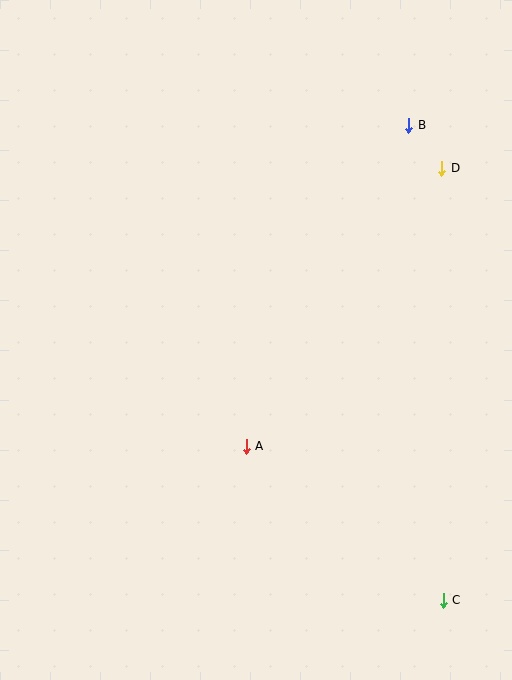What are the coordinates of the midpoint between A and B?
The midpoint between A and B is at (328, 286).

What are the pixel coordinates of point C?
Point C is at (443, 600).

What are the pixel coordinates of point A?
Point A is at (246, 446).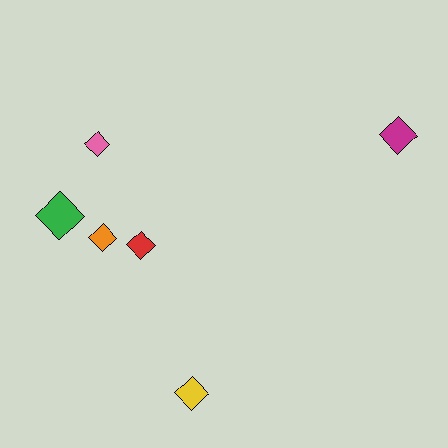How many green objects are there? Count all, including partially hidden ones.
There is 1 green object.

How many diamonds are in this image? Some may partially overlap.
There are 6 diamonds.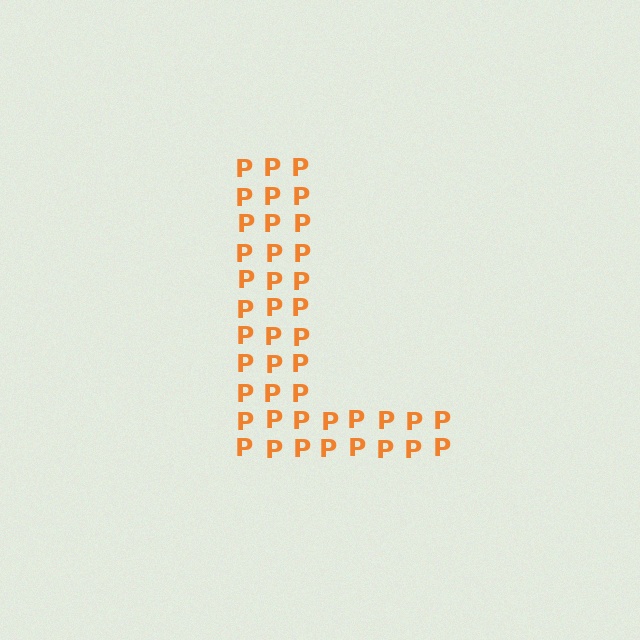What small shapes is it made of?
It is made of small letter P's.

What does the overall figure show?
The overall figure shows the letter L.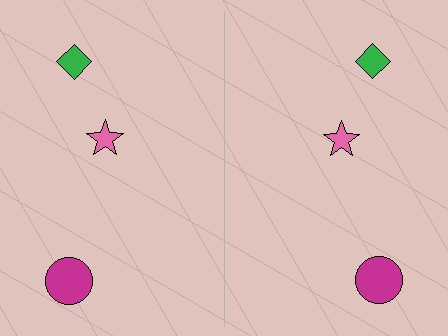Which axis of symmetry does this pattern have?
The pattern has a vertical axis of symmetry running through the center of the image.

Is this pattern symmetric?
Yes, this pattern has bilateral (reflection) symmetry.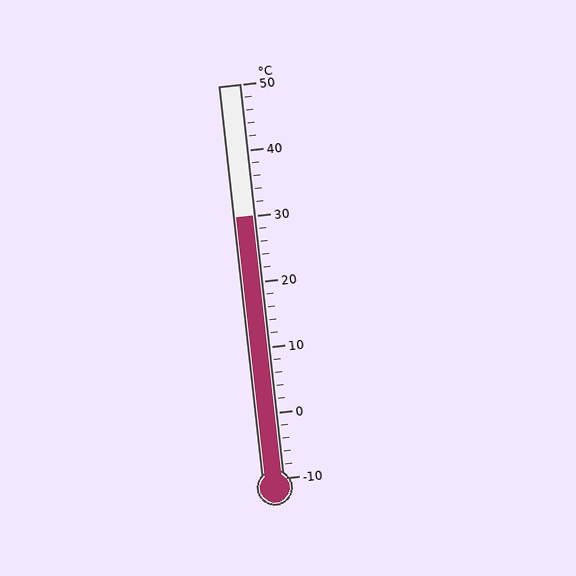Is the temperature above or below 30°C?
The temperature is at 30°C.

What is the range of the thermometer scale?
The thermometer scale ranges from -10°C to 50°C.